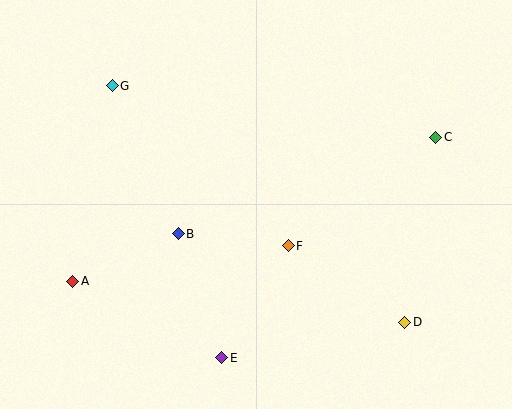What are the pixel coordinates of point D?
Point D is at (405, 322).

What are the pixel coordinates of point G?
Point G is at (112, 86).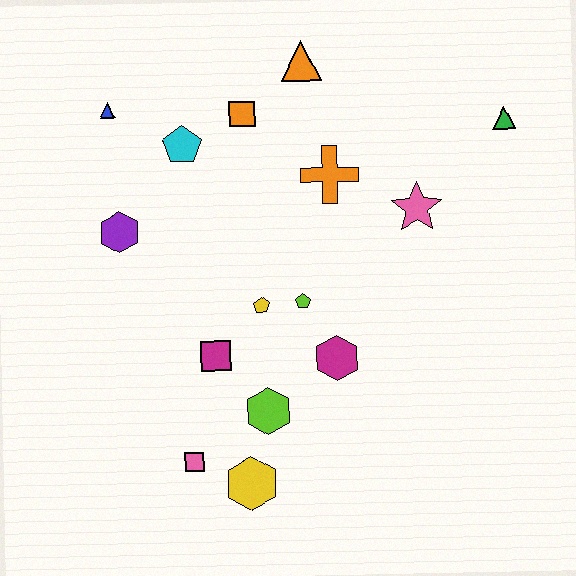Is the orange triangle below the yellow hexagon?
No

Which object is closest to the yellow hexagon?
The pink square is closest to the yellow hexagon.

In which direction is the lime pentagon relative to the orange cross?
The lime pentagon is below the orange cross.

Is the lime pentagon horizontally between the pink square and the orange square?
No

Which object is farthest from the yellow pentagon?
The green triangle is farthest from the yellow pentagon.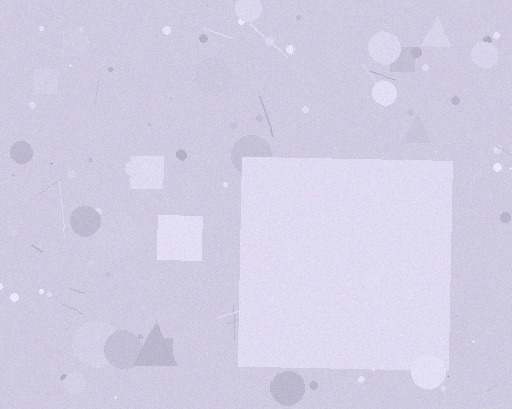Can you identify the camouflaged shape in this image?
The camouflaged shape is a square.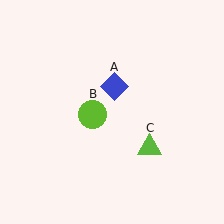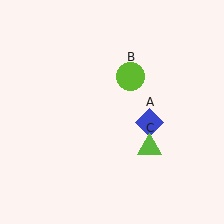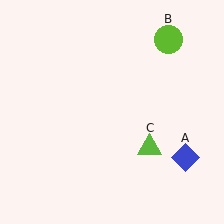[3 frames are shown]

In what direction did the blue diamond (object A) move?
The blue diamond (object A) moved down and to the right.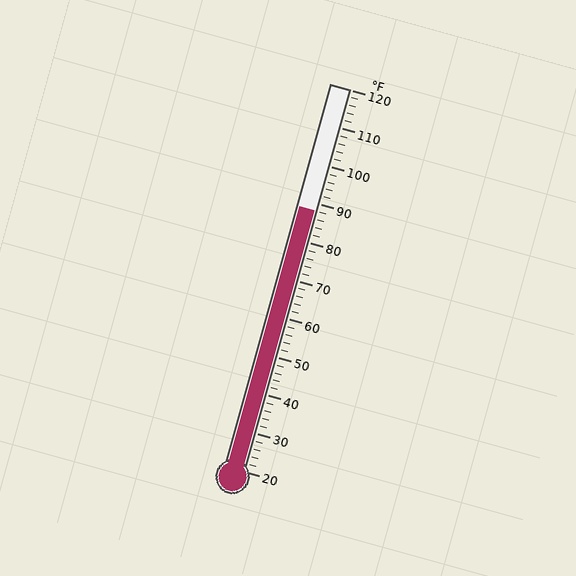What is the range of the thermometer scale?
The thermometer scale ranges from 20°F to 120°F.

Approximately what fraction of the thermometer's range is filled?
The thermometer is filled to approximately 70% of its range.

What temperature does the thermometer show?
The thermometer shows approximately 88°F.